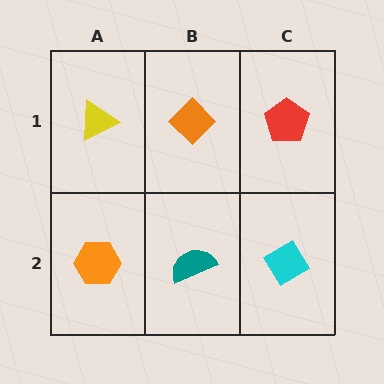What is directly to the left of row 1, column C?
An orange diamond.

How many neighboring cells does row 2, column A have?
2.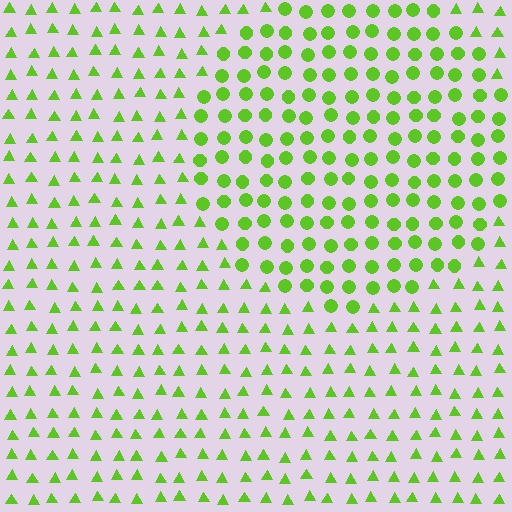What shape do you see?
I see a circle.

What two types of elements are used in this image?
The image uses circles inside the circle region and triangles outside it.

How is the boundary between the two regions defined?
The boundary is defined by a change in element shape: circles inside vs. triangles outside. All elements share the same color and spacing.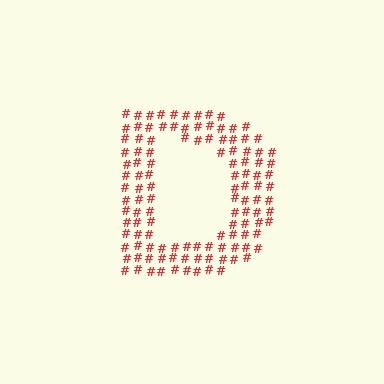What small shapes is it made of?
It is made of small hash symbols.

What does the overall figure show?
The overall figure shows the letter D.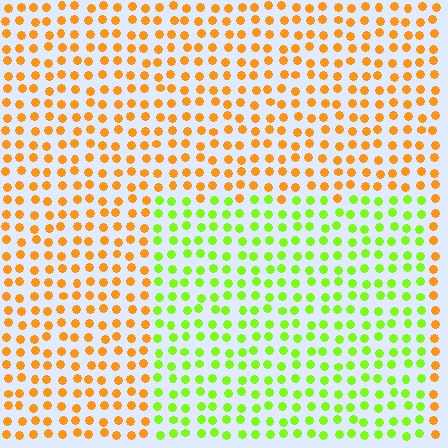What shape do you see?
I see a rectangle.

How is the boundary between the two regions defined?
The boundary is defined purely by a slight shift in hue (about 60 degrees). Spacing, size, and orientation are identical on both sides.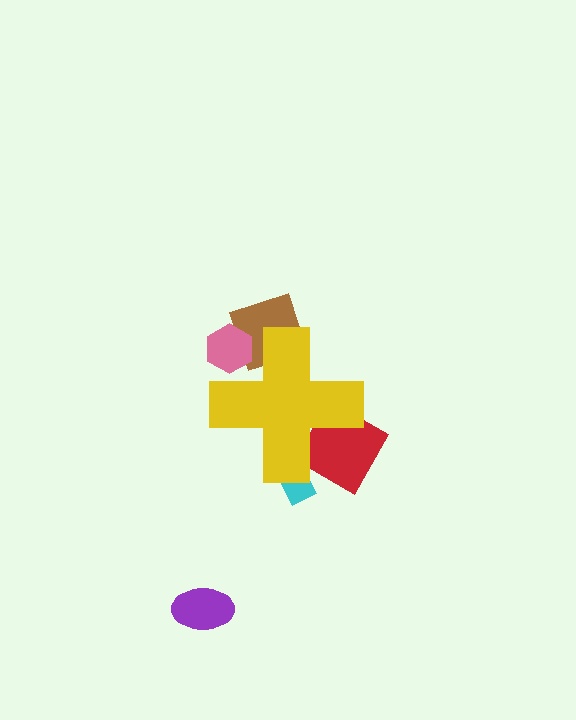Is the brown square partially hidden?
Yes, the brown square is partially hidden behind the yellow cross.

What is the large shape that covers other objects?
A yellow cross.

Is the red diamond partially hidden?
Yes, the red diamond is partially hidden behind the yellow cross.